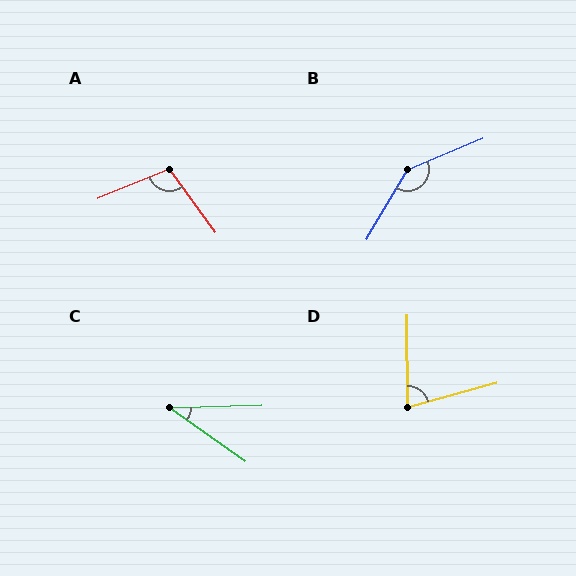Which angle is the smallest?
C, at approximately 37 degrees.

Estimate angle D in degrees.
Approximately 75 degrees.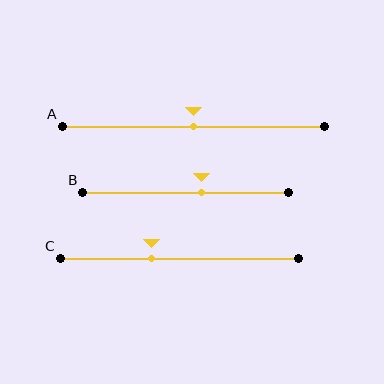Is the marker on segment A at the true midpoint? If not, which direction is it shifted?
Yes, the marker on segment A is at the true midpoint.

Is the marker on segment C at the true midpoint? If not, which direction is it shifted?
No, the marker on segment C is shifted to the left by about 12% of the segment length.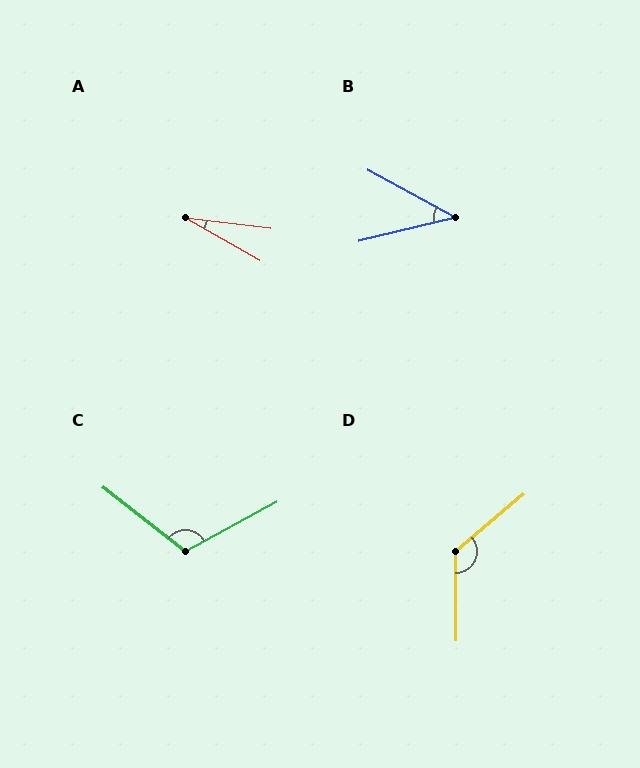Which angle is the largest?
D, at approximately 130 degrees.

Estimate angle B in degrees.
Approximately 43 degrees.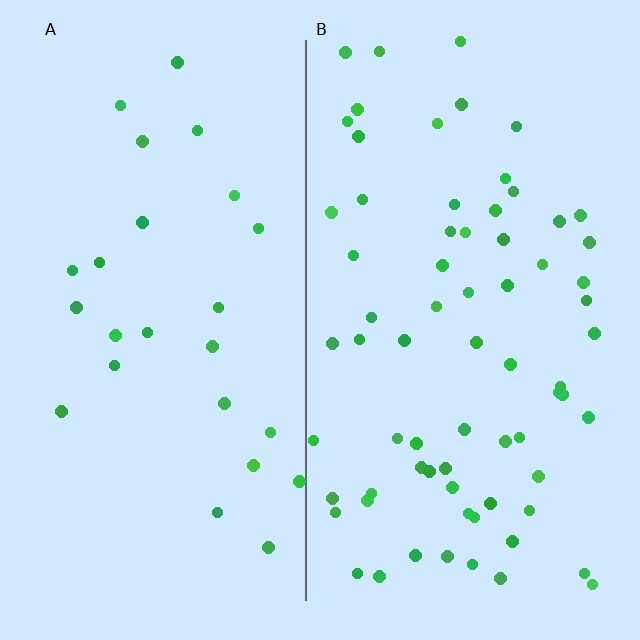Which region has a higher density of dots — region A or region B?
B (the right).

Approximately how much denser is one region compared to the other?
Approximately 2.8× — region B over region A.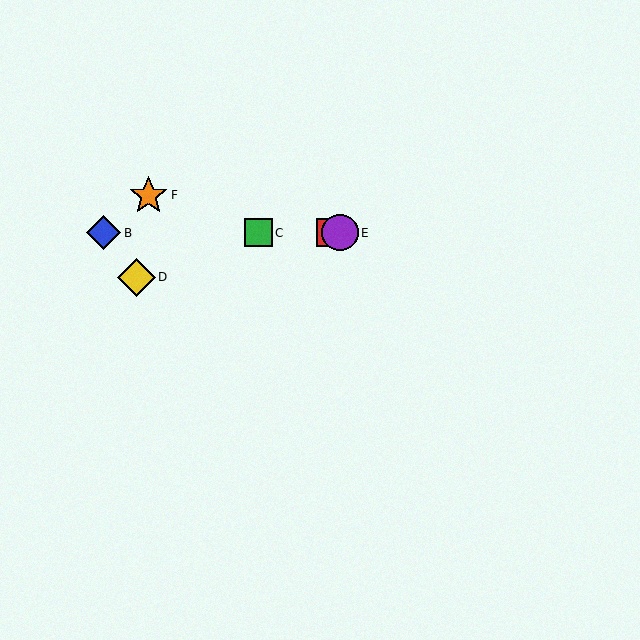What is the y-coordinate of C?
Object C is at y≈233.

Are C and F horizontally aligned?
No, C is at y≈233 and F is at y≈196.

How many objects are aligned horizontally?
4 objects (A, B, C, E) are aligned horizontally.